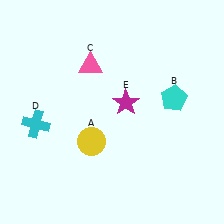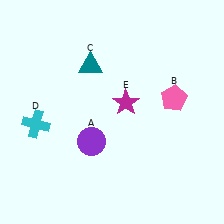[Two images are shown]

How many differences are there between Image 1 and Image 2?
There are 3 differences between the two images.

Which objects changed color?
A changed from yellow to purple. B changed from cyan to pink. C changed from pink to teal.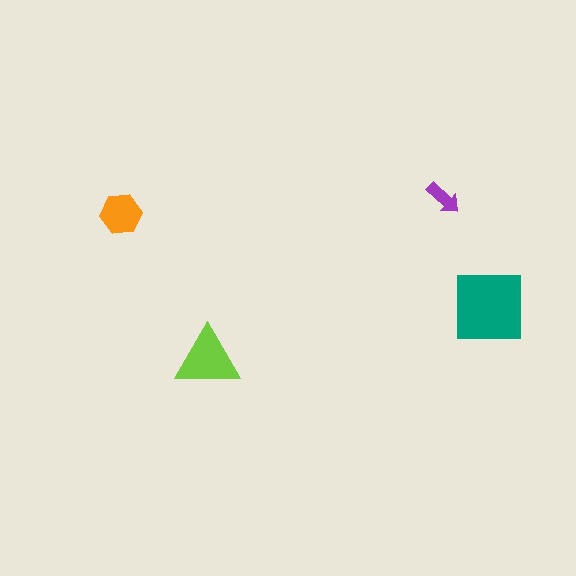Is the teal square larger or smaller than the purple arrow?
Larger.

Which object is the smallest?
The purple arrow.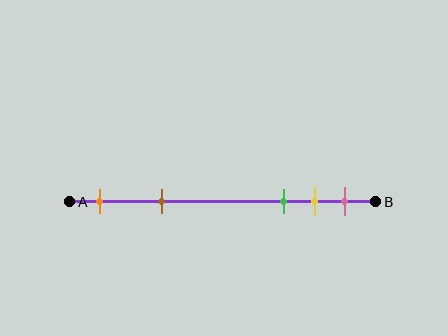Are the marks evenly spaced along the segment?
No, the marks are not evenly spaced.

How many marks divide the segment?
There are 5 marks dividing the segment.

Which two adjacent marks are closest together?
The yellow and pink marks are the closest adjacent pair.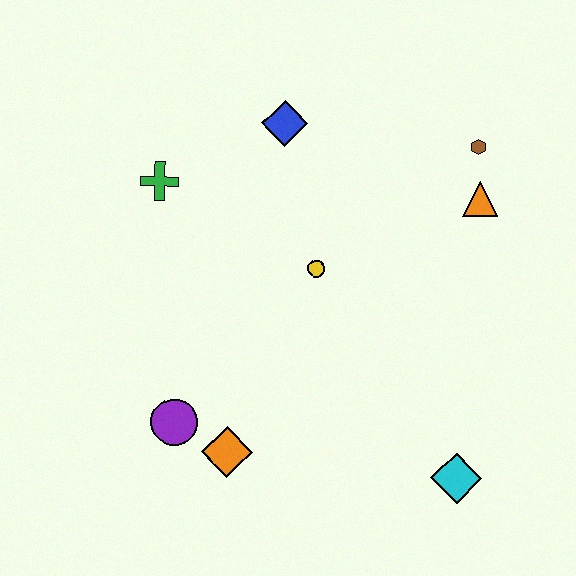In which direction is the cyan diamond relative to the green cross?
The cyan diamond is to the right of the green cross.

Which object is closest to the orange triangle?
The brown hexagon is closest to the orange triangle.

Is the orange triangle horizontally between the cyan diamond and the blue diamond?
No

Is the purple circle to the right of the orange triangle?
No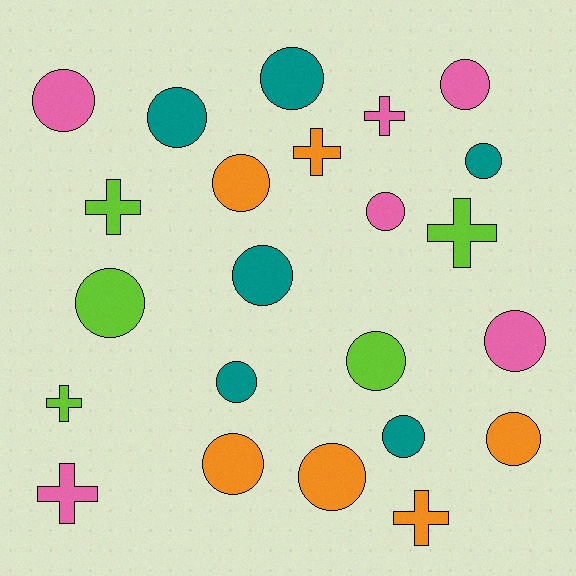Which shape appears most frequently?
Circle, with 16 objects.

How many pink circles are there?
There are 4 pink circles.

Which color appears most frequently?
Teal, with 6 objects.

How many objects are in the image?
There are 23 objects.